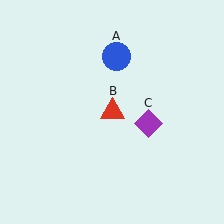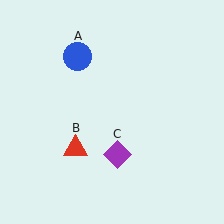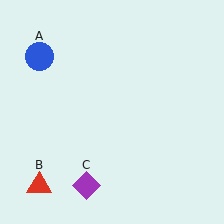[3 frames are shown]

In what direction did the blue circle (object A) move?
The blue circle (object A) moved left.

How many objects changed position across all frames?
3 objects changed position: blue circle (object A), red triangle (object B), purple diamond (object C).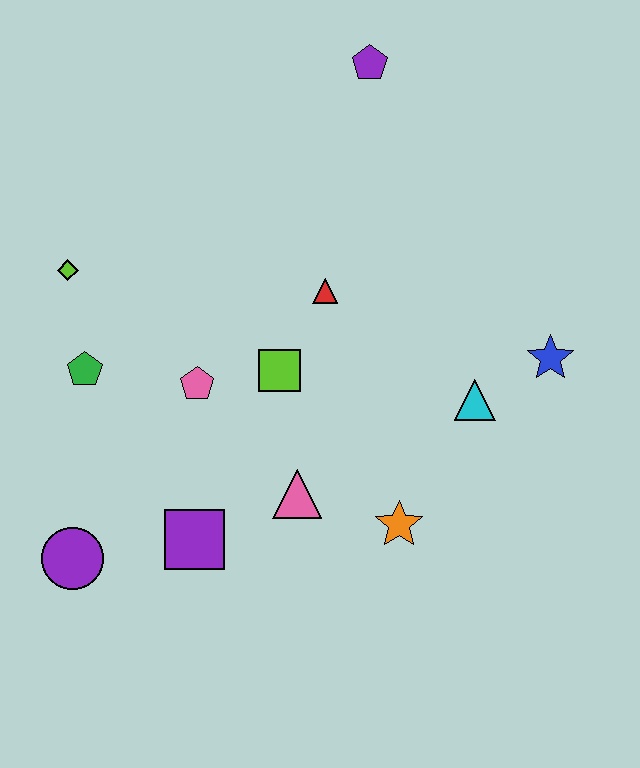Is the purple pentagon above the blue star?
Yes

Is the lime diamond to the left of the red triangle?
Yes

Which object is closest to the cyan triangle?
The blue star is closest to the cyan triangle.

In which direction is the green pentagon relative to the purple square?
The green pentagon is above the purple square.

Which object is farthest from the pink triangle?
The purple pentagon is farthest from the pink triangle.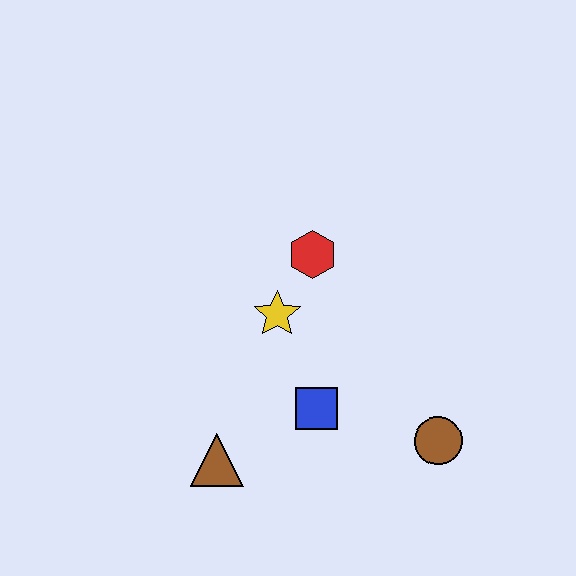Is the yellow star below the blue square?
No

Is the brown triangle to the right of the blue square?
No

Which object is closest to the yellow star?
The red hexagon is closest to the yellow star.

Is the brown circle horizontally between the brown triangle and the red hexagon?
No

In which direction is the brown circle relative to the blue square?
The brown circle is to the right of the blue square.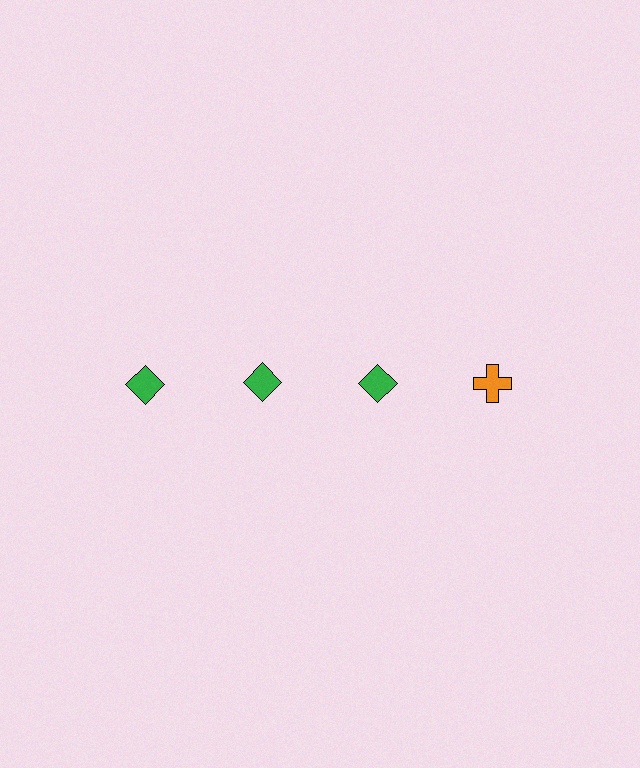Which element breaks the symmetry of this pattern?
The orange cross in the top row, second from right column breaks the symmetry. All other shapes are green diamonds.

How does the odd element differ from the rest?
It differs in both color (orange instead of green) and shape (cross instead of diamond).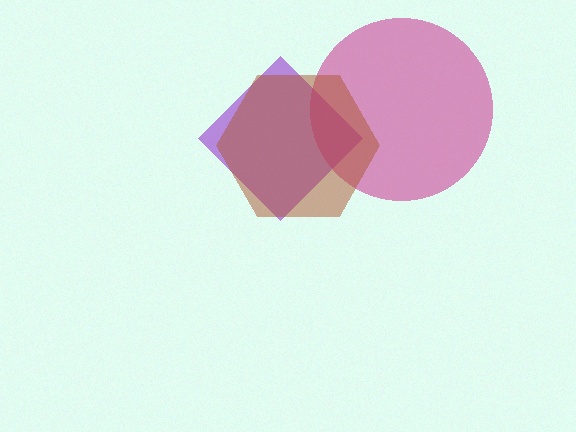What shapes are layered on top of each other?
The layered shapes are: a purple diamond, a magenta circle, a brown hexagon.